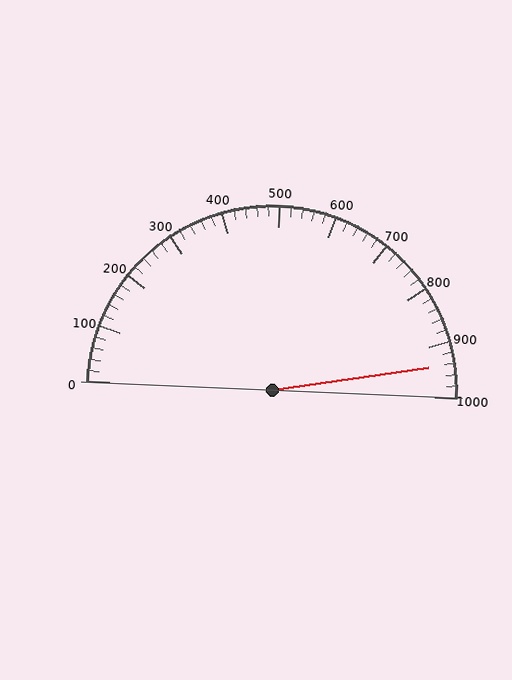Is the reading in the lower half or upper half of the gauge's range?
The reading is in the upper half of the range (0 to 1000).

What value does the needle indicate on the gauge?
The needle indicates approximately 940.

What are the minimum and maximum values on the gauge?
The gauge ranges from 0 to 1000.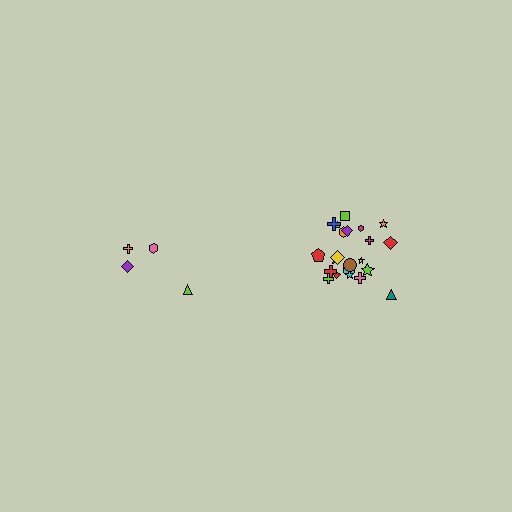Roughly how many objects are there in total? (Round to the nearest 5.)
Roughly 25 objects in total.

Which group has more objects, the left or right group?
The right group.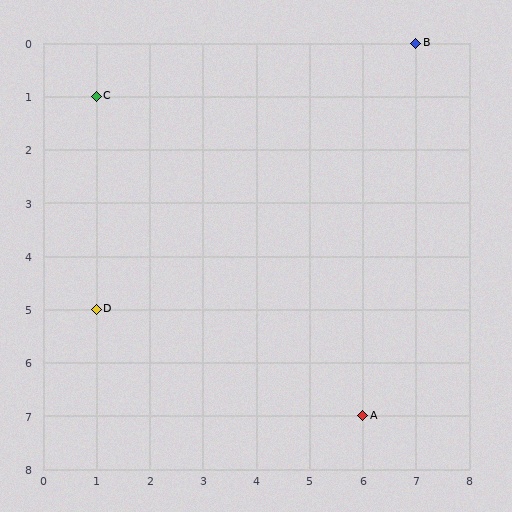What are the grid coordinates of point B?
Point B is at grid coordinates (7, 0).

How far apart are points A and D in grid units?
Points A and D are 5 columns and 2 rows apart (about 5.4 grid units diagonally).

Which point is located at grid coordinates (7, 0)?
Point B is at (7, 0).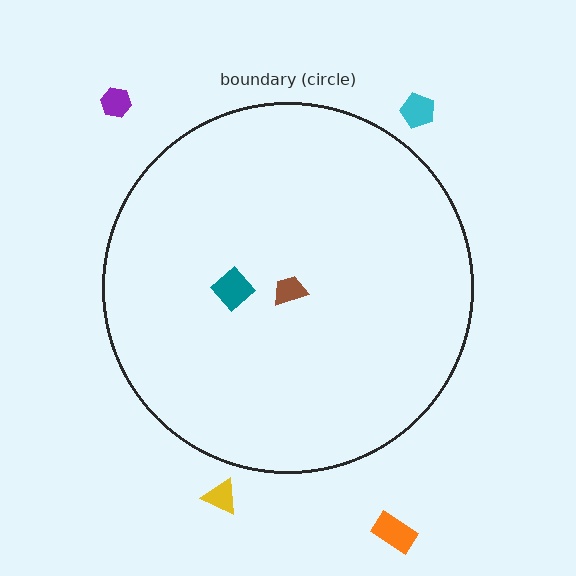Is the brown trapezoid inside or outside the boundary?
Inside.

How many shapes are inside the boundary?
2 inside, 4 outside.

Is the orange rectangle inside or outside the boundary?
Outside.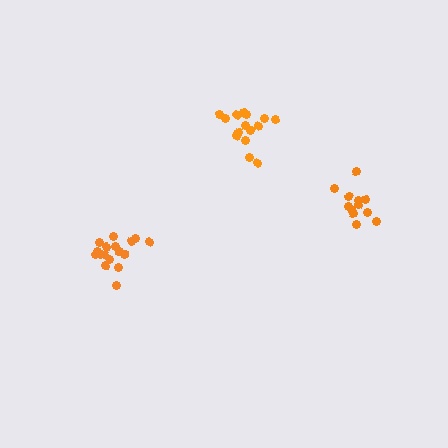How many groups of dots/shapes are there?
There are 3 groups.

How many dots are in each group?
Group 1: 17 dots, Group 2: 12 dots, Group 3: 15 dots (44 total).